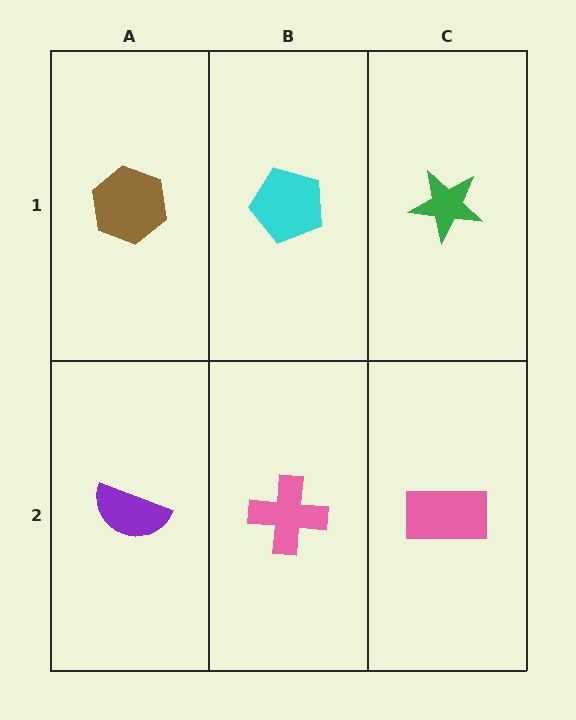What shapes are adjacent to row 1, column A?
A purple semicircle (row 2, column A), a cyan pentagon (row 1, column B).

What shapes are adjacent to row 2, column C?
A green star (row 1, column C), a pink cross (row 2, column B).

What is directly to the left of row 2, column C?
A pink cross.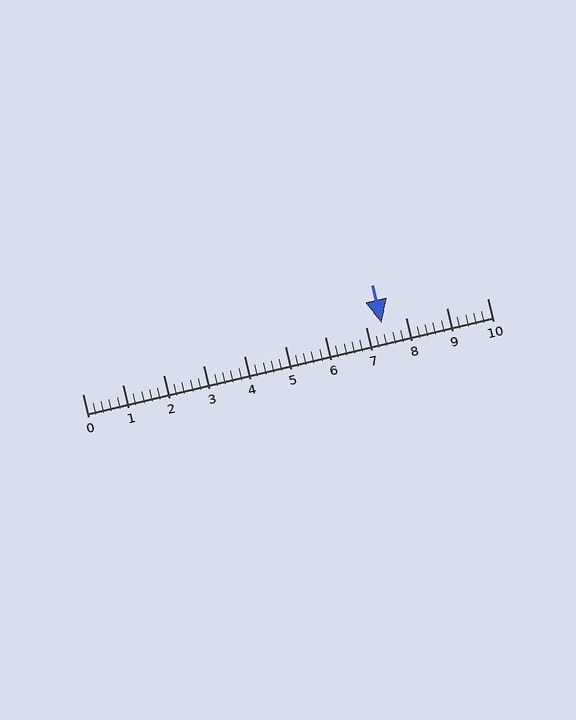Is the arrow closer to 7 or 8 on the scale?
The arrow is closer to 7.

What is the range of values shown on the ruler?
The ruler shows values from 0 to 10.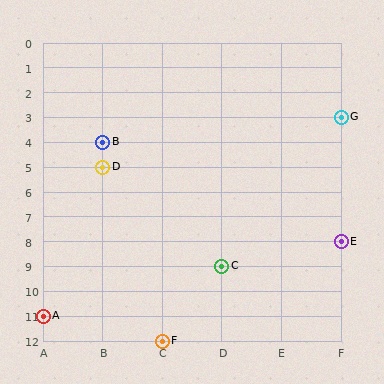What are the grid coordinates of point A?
Point A is at grid coordinates (A, 11).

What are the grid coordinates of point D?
Point D is at grid coordinates (B, 5).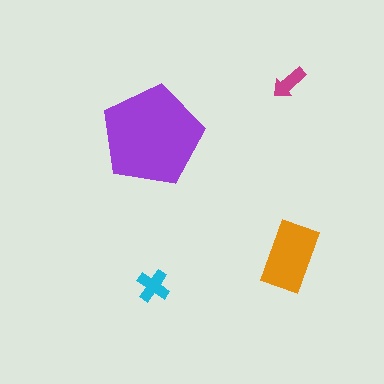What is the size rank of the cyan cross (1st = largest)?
3rd.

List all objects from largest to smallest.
The purple pentagon, the orange rectangle, the cyan cross, the magenta arrow.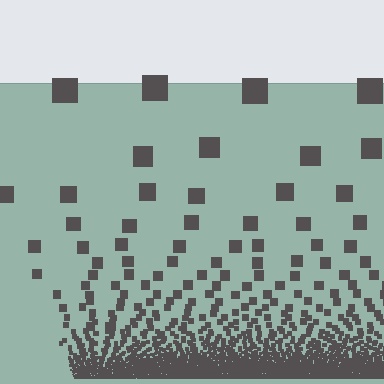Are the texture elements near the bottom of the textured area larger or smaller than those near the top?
Smaller. The gradient is inverted — elements near the bottom are smaller and denser.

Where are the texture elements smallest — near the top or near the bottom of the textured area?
Near the bottom.